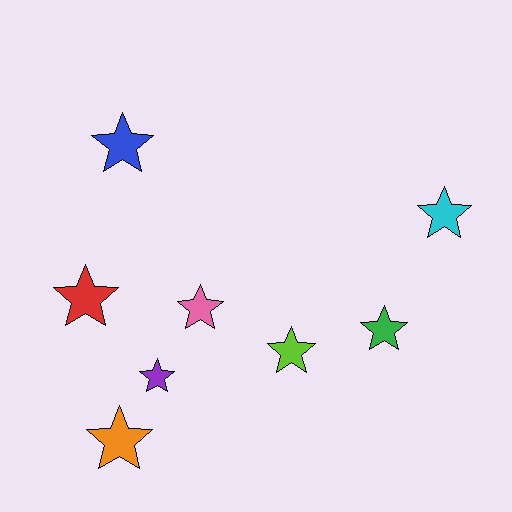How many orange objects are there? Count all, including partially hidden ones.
There is 1 orange object.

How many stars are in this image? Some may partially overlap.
There are 8 stars.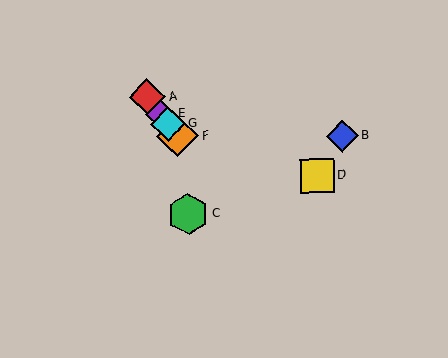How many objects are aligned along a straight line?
4 objects (A, E, F, G) are aligned along a straight line.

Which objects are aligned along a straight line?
Objects A, E, F, G are aligned along a straight line.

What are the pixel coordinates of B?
Object B is at (342, 136).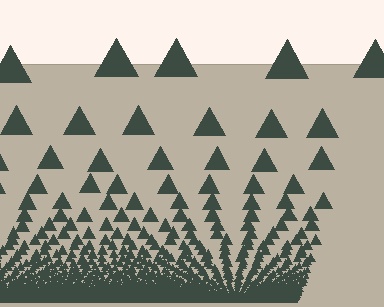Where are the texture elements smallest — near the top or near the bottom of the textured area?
Near the bottom.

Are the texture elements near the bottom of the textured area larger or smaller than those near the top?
Smaller. The gradient is inverted — elements near the bottom are smaller and denser.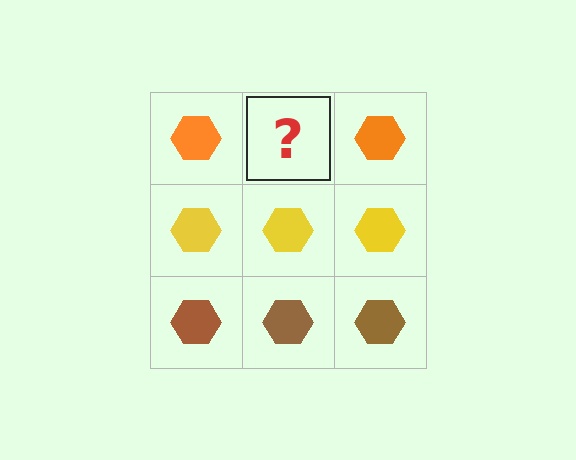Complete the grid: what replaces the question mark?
The question mark should be replaced with an orange hexagon.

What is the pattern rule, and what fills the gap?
The rule is that each row has a consistent color. The gap should be filled with an orange hexagon.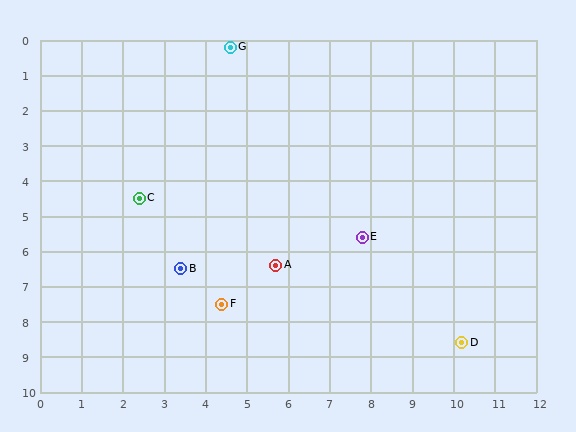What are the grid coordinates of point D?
Point D is at approximately (10.2, 8.6).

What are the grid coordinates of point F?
Point F is at approximately (4.4, 7.5).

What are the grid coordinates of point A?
Point A is at approximately (5.7, 6.4).